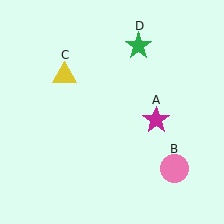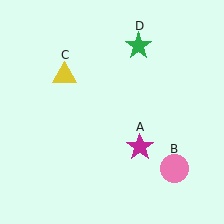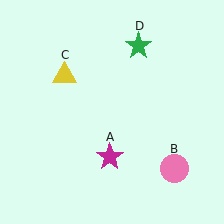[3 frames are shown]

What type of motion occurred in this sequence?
The magenta star (object A) rotated clockwise around the center of the scene.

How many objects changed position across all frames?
1 object changed position: magenta star (object A).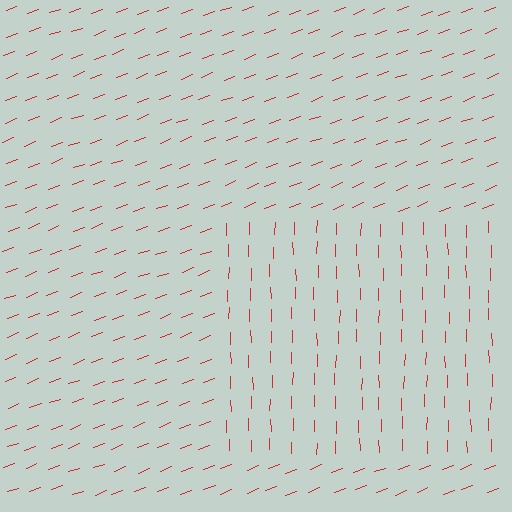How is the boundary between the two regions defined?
The boundary is defined purely by a change in line orientation (approximately 69 degrees difference). All lines are the same color and thickness.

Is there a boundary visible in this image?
Yes, there is a texture boundary formed by a change in line orientation.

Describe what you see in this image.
The image is filled with small red line segments. A rectangle region in the image has lines oriented differently from the surrounding lines, creating a visible texture boundary.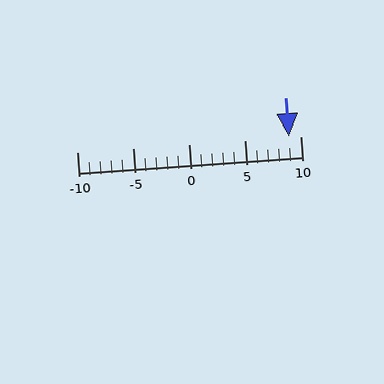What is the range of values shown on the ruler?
The ruler shows values from -10 to 10.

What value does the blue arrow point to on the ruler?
The blue arrow points to approximately 9.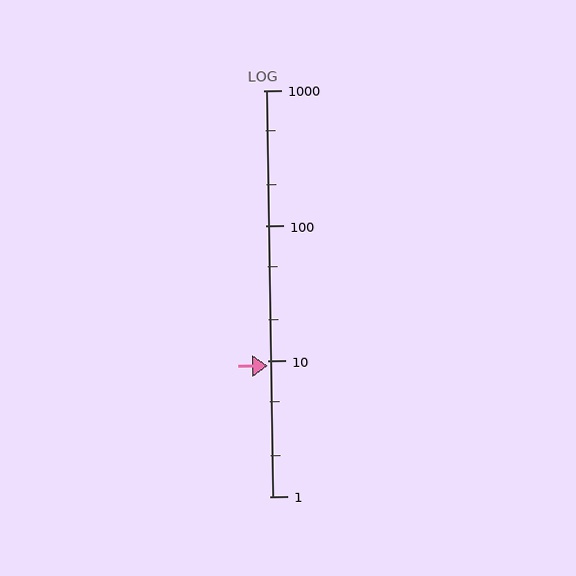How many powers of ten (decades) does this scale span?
The scale spans 3 decades, from 1 to 1000.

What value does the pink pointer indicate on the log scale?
The pointer indicates approximately 9.2.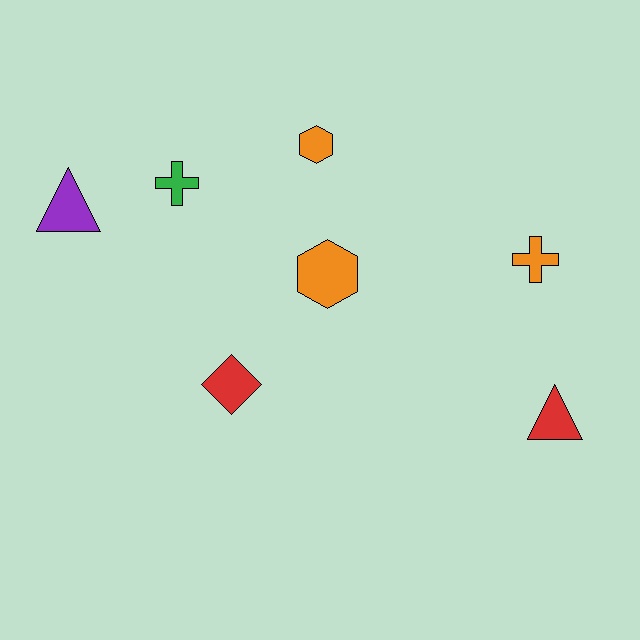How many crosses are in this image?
There are 2 crosses.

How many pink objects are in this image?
There are no pink objects.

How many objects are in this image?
There are 7 objects.